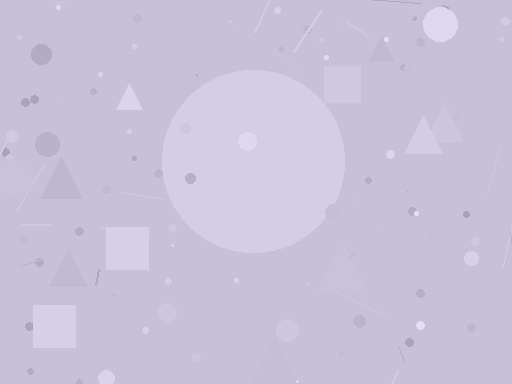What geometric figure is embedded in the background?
A circle is embedded in the background.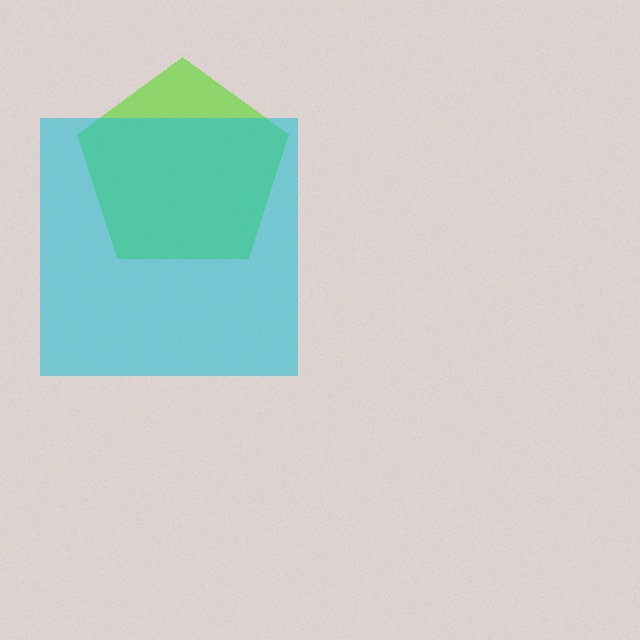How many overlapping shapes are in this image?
There are 2 overlapping shapes in the image.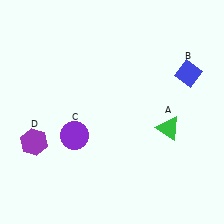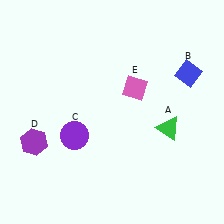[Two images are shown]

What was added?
A pink diamond (E) was added in Image 2.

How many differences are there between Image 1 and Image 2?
There is 1 difference between the two images.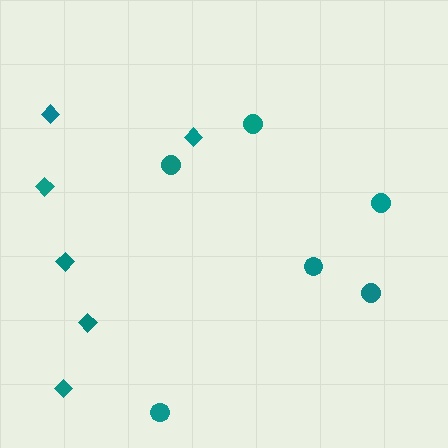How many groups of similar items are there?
There are 2 groups: one group of circles (6) and one group of diamonds (6).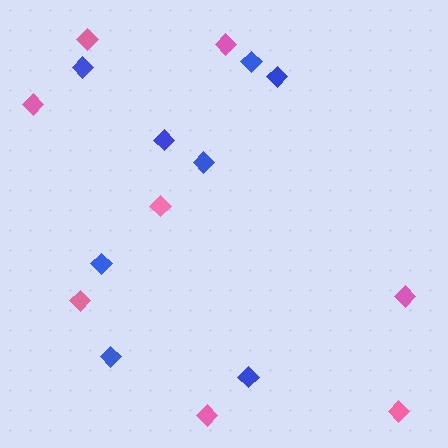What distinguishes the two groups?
There are 2 groups: one group of blue diamonds (8) and one group of pink diamonds (8).